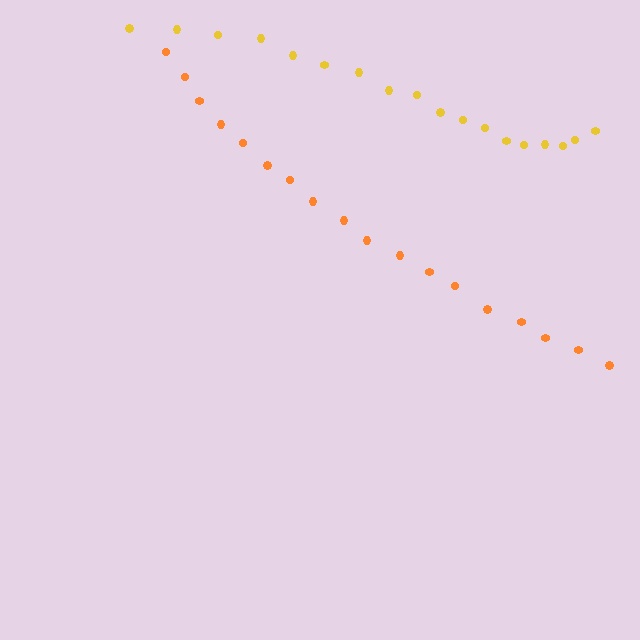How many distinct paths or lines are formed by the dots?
There are 2 distinct paths.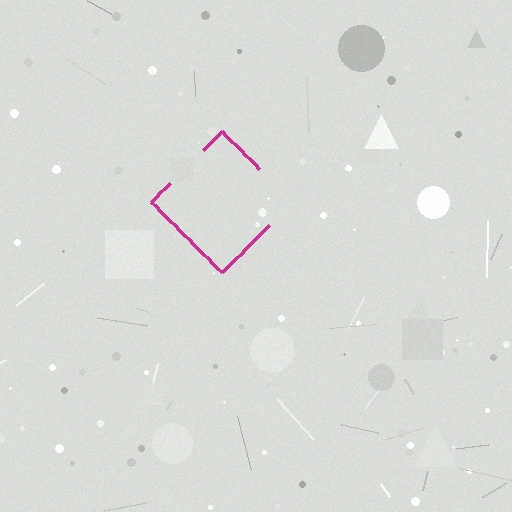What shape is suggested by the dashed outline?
The dashed outline suggests a diamond.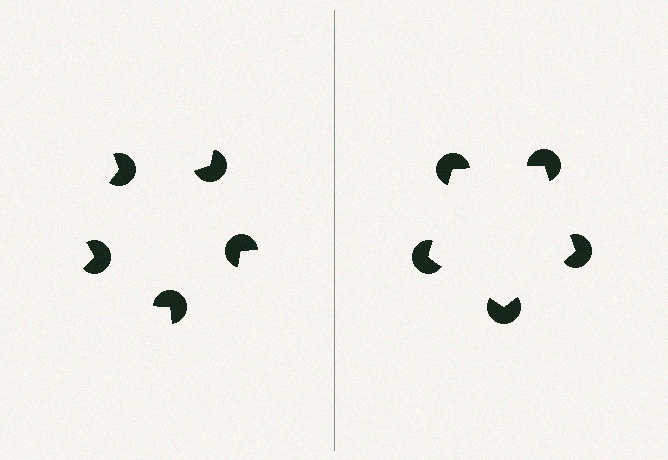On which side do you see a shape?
An illusory pentagon appears on the right side. On the left side the wedge cuts are rotated, so no coherent shape forms.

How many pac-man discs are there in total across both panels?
10 — 5 on each side.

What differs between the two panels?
The pac-man discs are positioned identically on both sides; only the wedge orientations differ. On the right they align to a pentagon; on the left they are misaligned.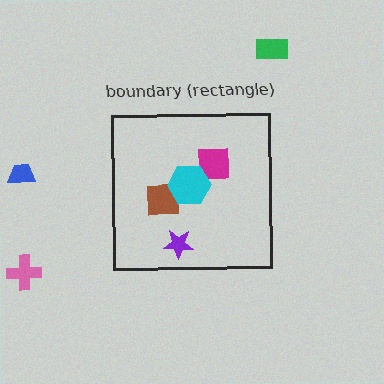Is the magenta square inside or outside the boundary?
Inside.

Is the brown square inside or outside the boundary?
Inside.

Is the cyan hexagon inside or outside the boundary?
Inside.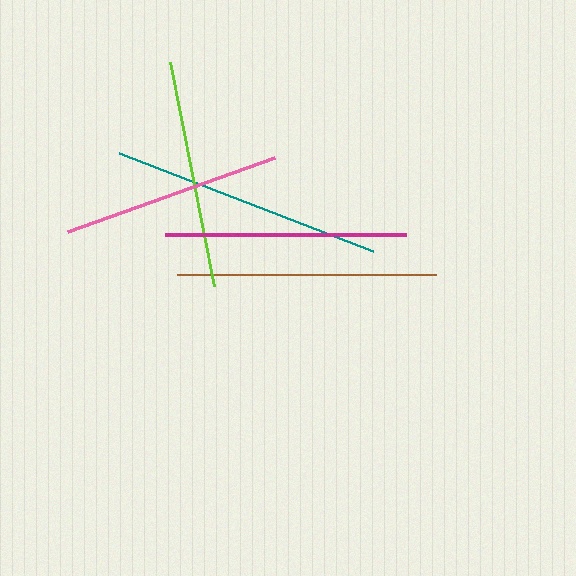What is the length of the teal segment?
The teal segment is approximately 272 pixels long.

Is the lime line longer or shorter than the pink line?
The lime line is longer than the pink line.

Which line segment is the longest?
The teal line is the longest at approximately 272 pixels.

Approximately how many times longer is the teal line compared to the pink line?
The teal line is approximately 1.2 times the length of the pink line.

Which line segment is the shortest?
The pink line is the shortest at approximately 220 pixels.